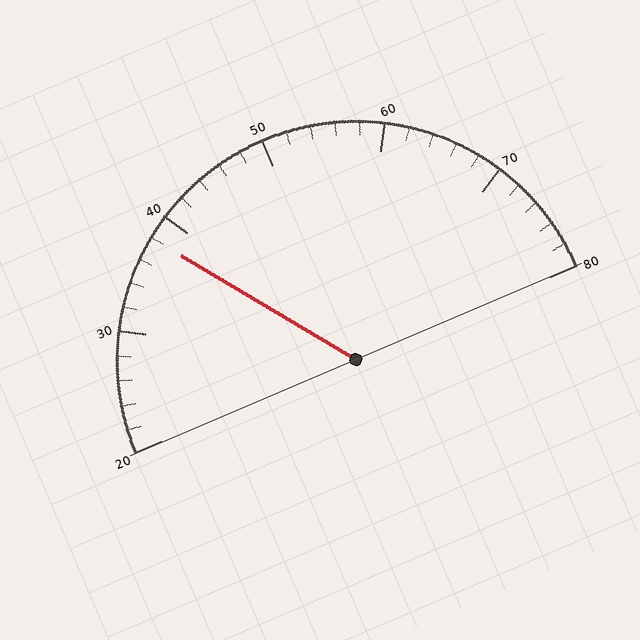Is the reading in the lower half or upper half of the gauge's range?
The reading is in the lower half of the range (20 to 80).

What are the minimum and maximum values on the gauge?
The gauge ranges from 20 to 80.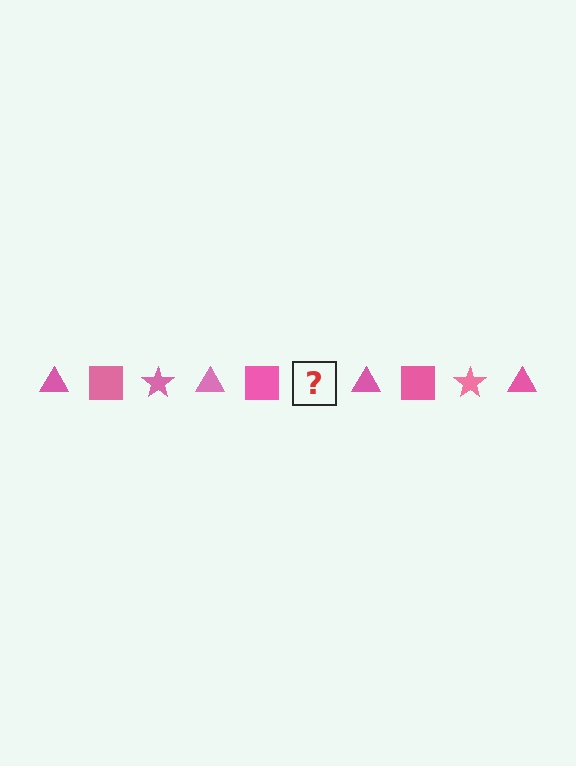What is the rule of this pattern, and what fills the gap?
The rule is that the pattern cycles through triangle, square, star shapes in pink. The gap should be filled with a pink star.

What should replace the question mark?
The question mark should be replaced with a pink star.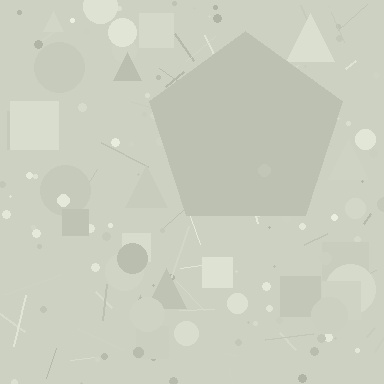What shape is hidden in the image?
A pentagon is hidden in the image.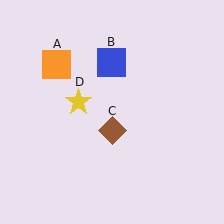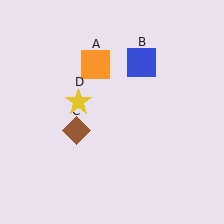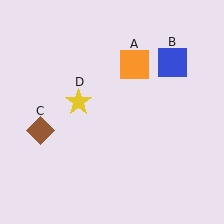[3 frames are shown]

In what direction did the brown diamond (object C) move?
The brown diamond (object C) moved left.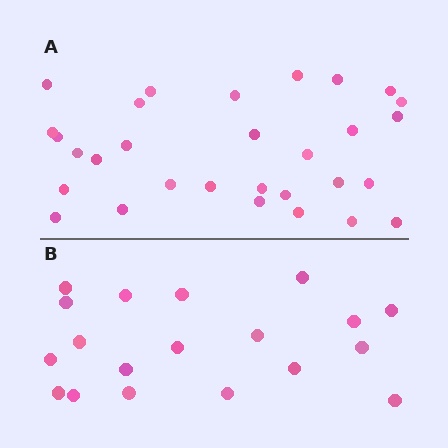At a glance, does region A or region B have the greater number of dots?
Region A (the top region) has more dots.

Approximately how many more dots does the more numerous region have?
Region A has roughly 12 or so more dots than region B.